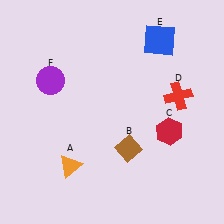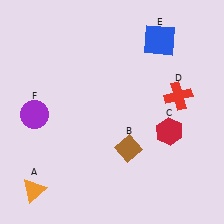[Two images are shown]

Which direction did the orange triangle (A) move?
The orange triangle (A) moved left.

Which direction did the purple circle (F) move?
The purple circle (F) moved down.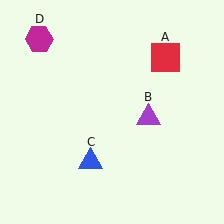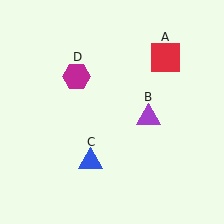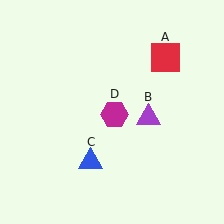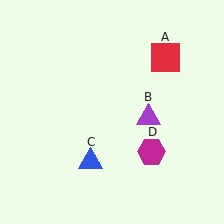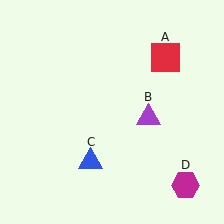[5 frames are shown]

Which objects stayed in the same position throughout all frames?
Red square (object A) and purple triangle (object B) and blue triangle (object C) remained stationary.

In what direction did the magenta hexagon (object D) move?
The magenta hexagon (object D) moved down and to the right.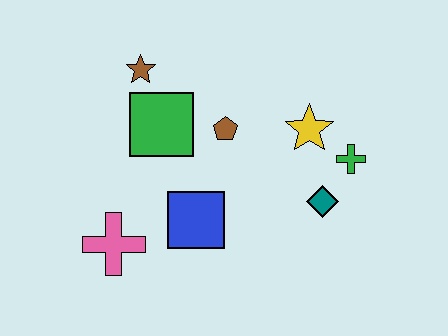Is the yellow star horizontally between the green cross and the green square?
Yes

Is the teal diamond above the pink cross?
Yes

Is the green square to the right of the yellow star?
No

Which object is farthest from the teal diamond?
The brown star is farthest from the teal diamond.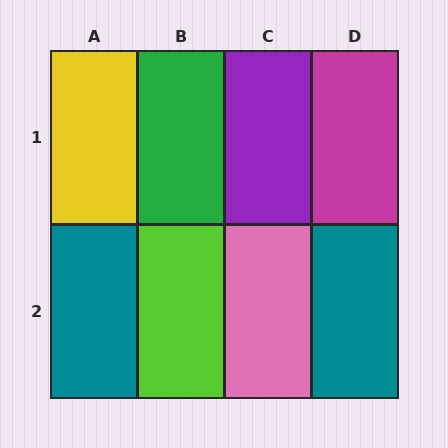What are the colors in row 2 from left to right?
Teal, lime, pink, teal.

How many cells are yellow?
1 cell is yellow.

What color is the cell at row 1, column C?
Purple.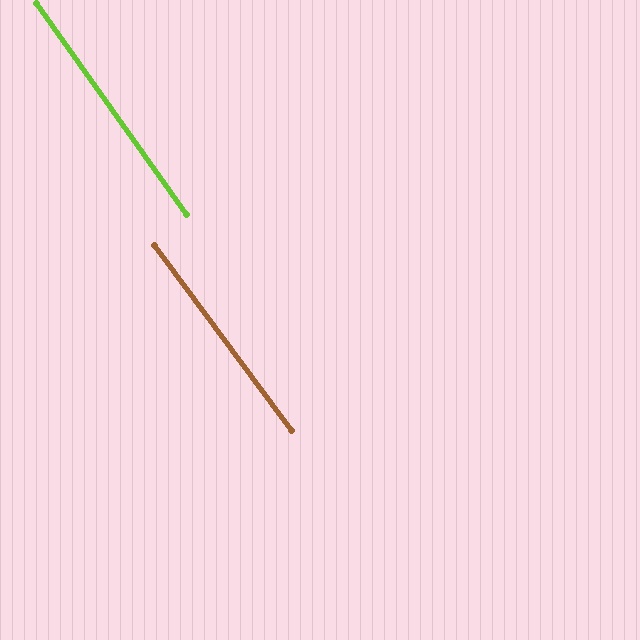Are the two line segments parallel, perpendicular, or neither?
Parallel — their directions differ by only 1.2°.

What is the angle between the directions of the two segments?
Approximately 1 degree.